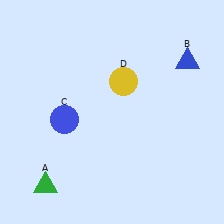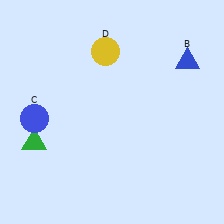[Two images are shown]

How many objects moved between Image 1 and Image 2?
3 objects moved between the two images.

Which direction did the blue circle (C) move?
The blue circle (C) moved left.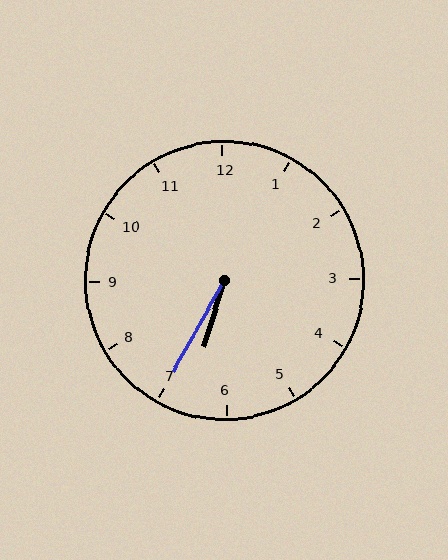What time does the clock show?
6:35.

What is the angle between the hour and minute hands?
Approximately 12 degrees.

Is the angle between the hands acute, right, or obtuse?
It is acute.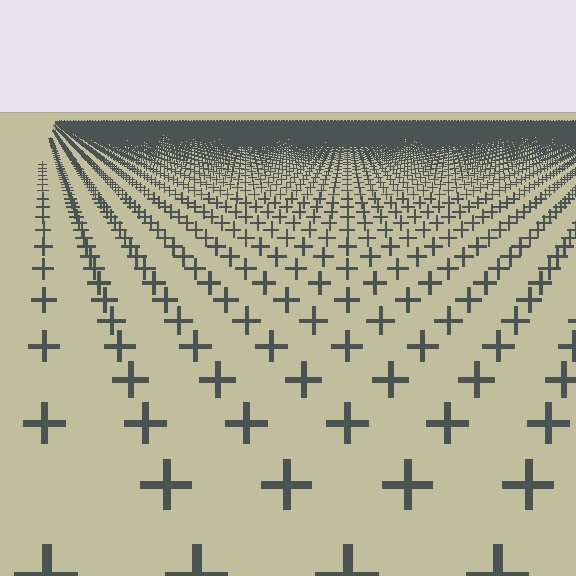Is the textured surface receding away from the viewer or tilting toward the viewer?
The surface is receding away from the viewer. Texture elements get smaller and denser toward the top.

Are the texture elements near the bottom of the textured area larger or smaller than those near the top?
Larger. Near the bottom, elements are closer to the viewer and appear at a bigger on-screen size.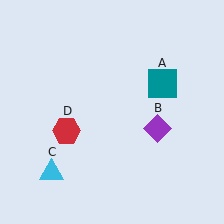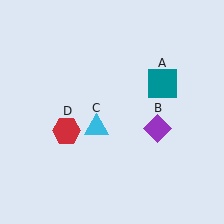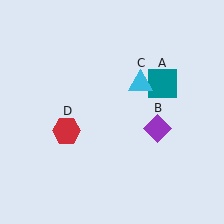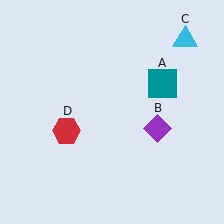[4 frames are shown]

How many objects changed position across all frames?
1 object changed position: cyan triangle (object C).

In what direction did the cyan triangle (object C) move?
The cyan triangle (object C) moved up and to the right.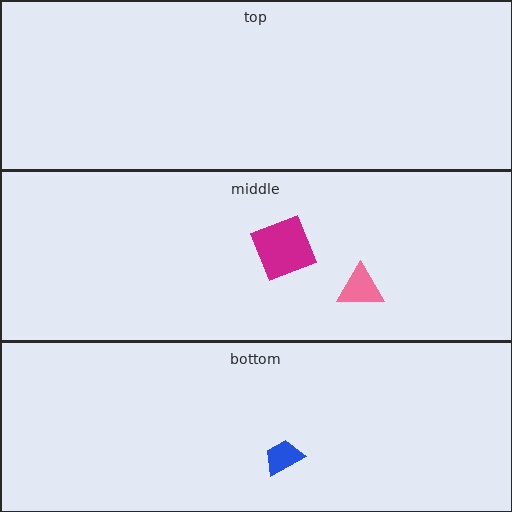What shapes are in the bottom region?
The blue trapezoid.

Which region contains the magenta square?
The middle region.